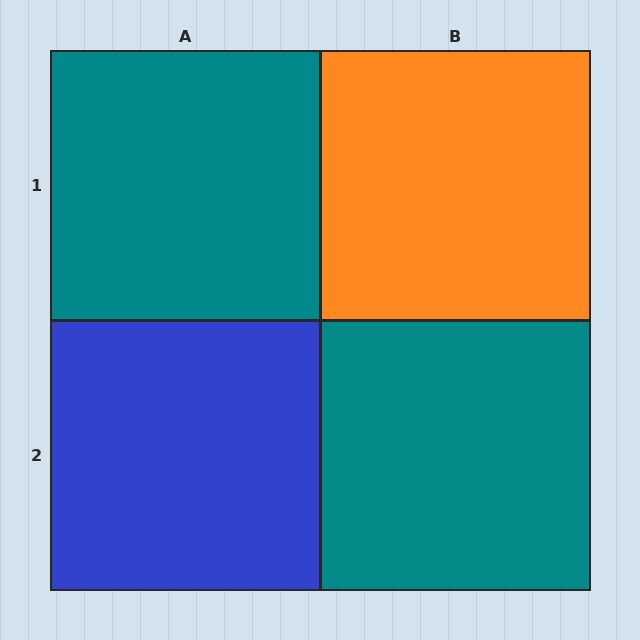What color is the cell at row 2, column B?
Teal.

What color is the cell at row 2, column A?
Blue.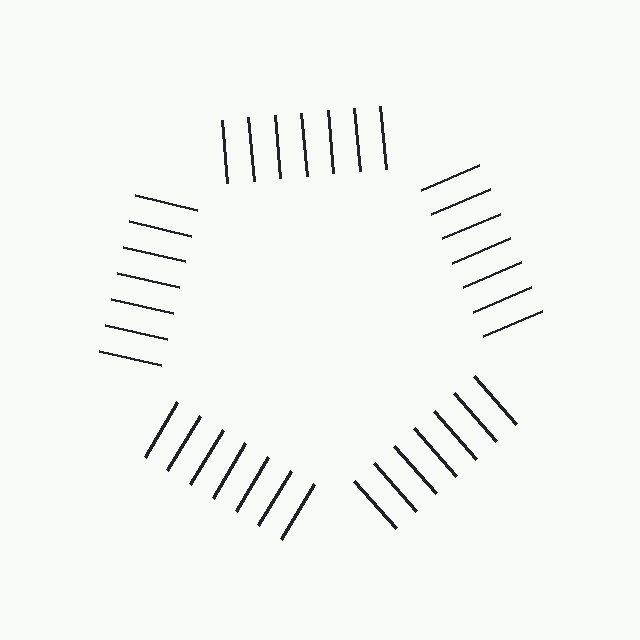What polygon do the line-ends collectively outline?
An illusory pentagon — the line segments terminate on its edges but no continuous stroke is drawn.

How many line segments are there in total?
35 — 7 along each of the 5 edges.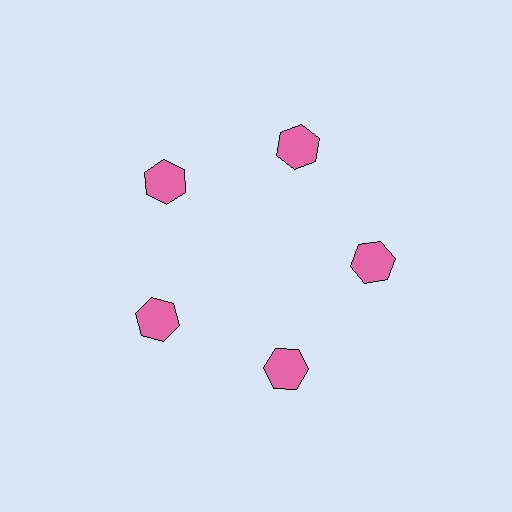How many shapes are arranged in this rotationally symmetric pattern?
There are 5 shapes, arranged in 5 groups of 1.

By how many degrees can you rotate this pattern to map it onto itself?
The pattern maps onto itself every 72 degrees of rotation.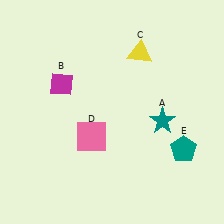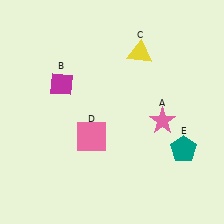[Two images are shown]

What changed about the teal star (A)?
In Image 1, A is teal. In Image 2, it changed to pink.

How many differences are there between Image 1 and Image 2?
There is 1 difference between the two images.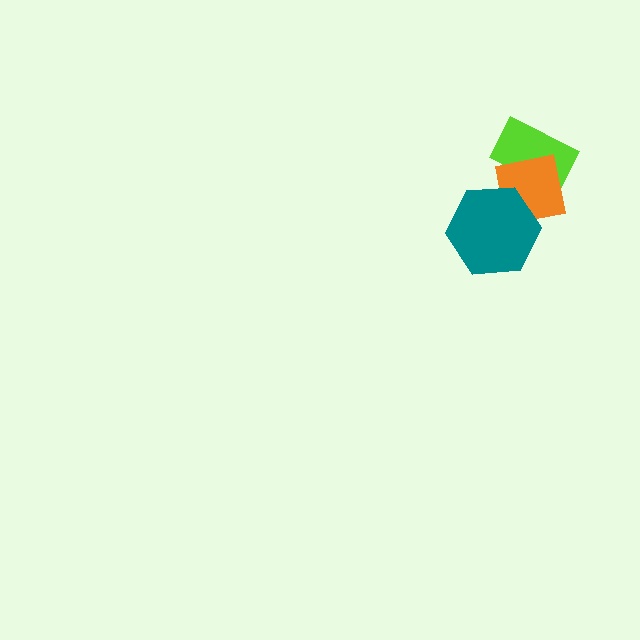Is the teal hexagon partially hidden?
No, no other shape covers it.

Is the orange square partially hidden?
Yes, it is partially covered by another shape.